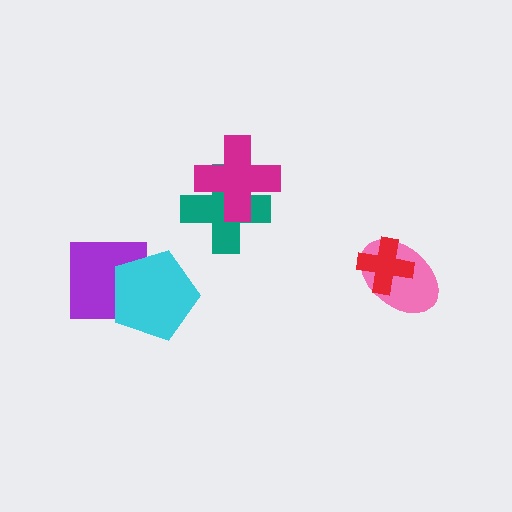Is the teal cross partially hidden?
Yes, it is partially covered by another shape.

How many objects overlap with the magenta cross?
1 object overlaps with the magenta cross.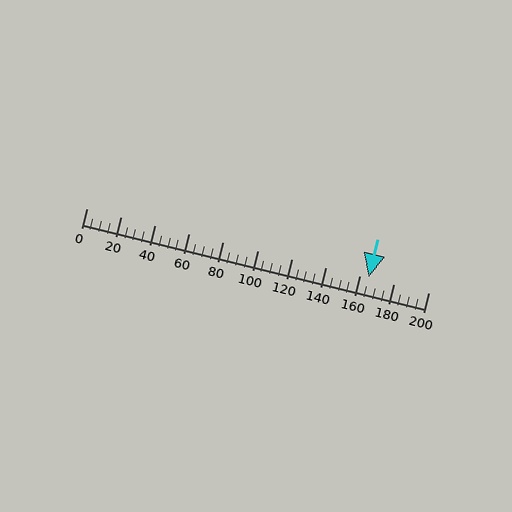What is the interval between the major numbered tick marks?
The major tick marks are spaced 20 units apart.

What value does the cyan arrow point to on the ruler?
The cyan arrow points to approximately 165.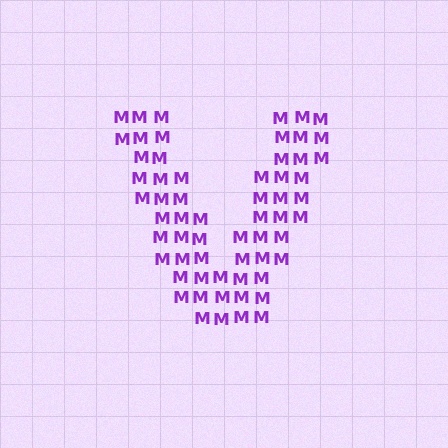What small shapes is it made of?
It is made of small letter M's.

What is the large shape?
The large shape is the letter V.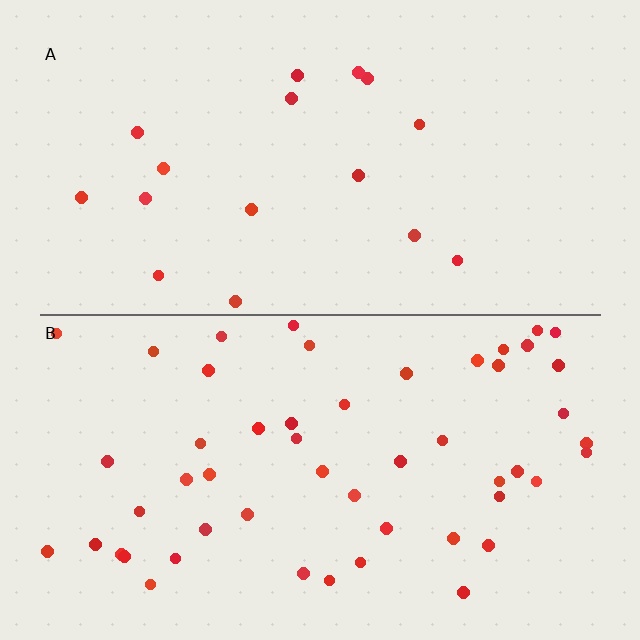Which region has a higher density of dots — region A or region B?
B (the bottom).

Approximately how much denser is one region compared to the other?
Approximately 3.1× — region B over region A.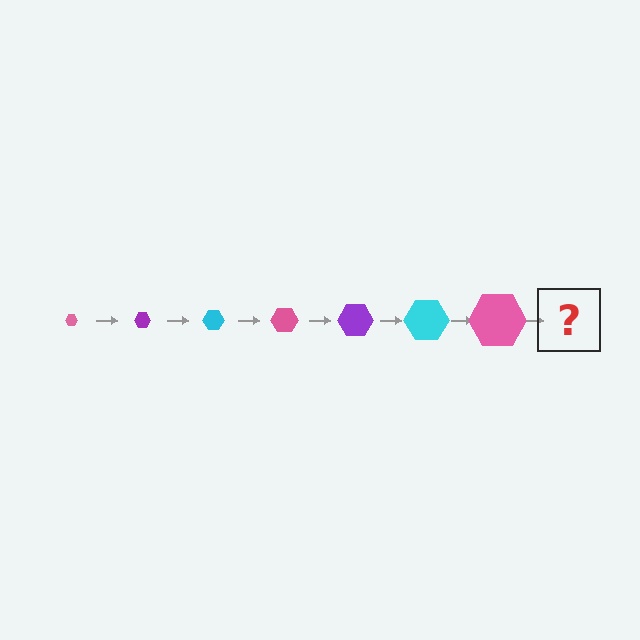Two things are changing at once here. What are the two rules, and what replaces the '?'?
The two rules are that the hexagon grows larger each step and the color cycles through pink, purple, and cyan. The '?' should be a purple hexagon, larger than the previous one.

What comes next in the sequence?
The next element should be a purple hexagon, larger than the previous one.